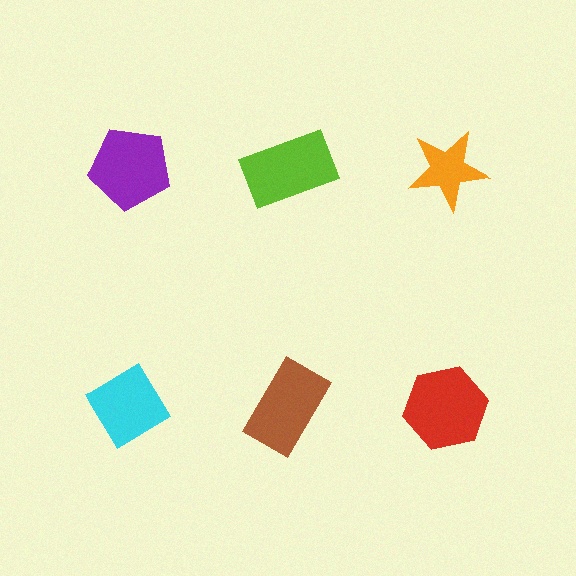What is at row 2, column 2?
A brown rectangle.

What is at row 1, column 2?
A lime rectangle.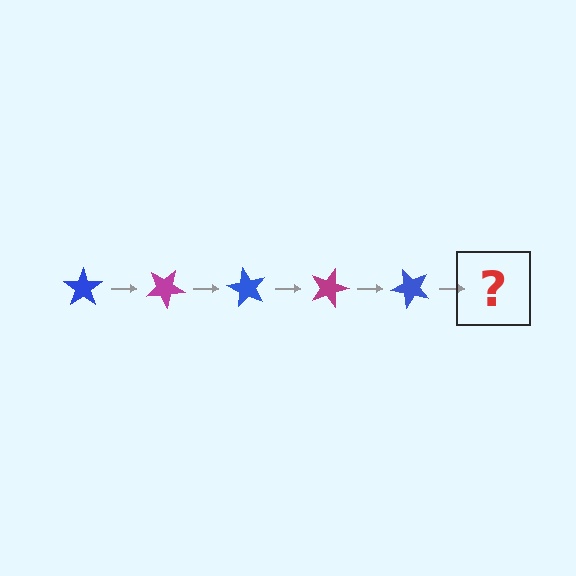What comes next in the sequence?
The next element should be a magenta star, rotated 150 degrees from the start.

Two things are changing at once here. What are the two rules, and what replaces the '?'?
The two rules are that it rotates 30 degrees each step and the color cycles through blue and magenta. The '?' should be a magenta star, rotated 150 degrees from the start.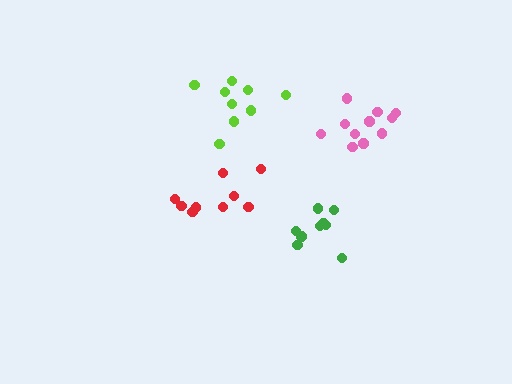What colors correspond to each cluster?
The clusters are colored: red, pink, green, lime.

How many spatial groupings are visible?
There are 4 spatial groupings.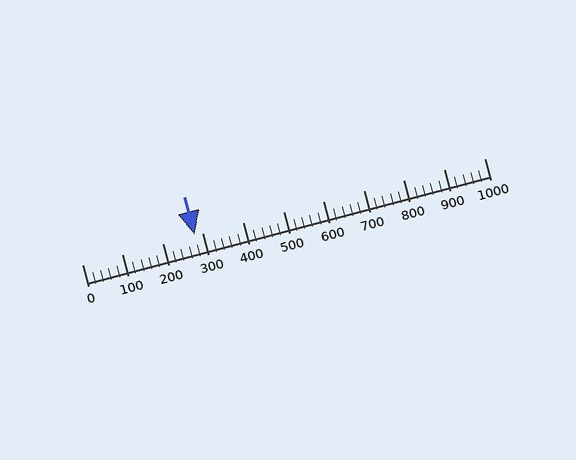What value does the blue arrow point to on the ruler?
The blue arrow points to approximately 279.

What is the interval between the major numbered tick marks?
The major tick marks are spaced 100 units apart.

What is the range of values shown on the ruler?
The ruler shows values from 0 to 1000.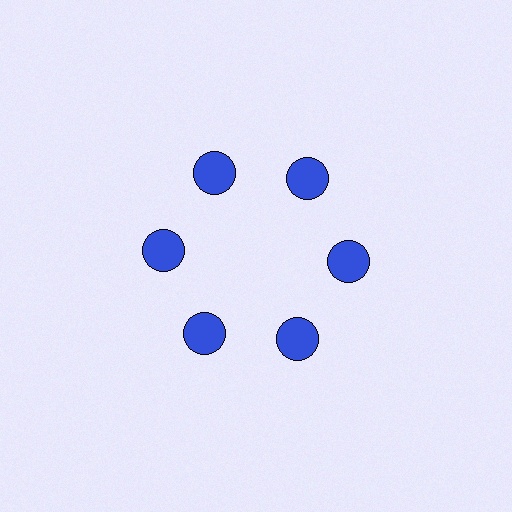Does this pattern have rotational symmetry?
Yes, this pattern has 6-fold rotational symmetry. It looks the same after rotating 60 degrees around the center.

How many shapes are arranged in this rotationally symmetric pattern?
There are 6 shapes, arranged in 6 groups of 1.